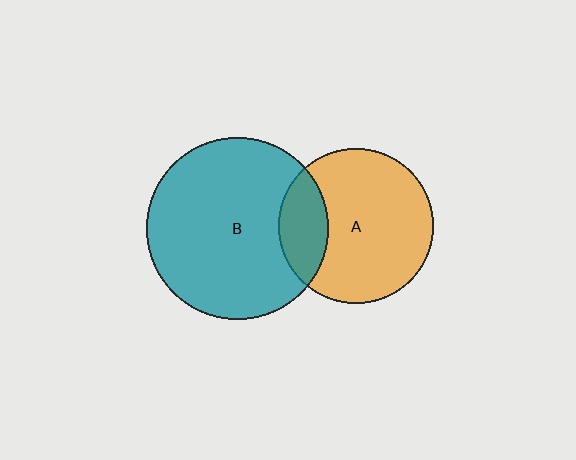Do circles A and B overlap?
Yes.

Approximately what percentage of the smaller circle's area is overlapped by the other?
Approximately 20%.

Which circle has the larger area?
Circle B (teal).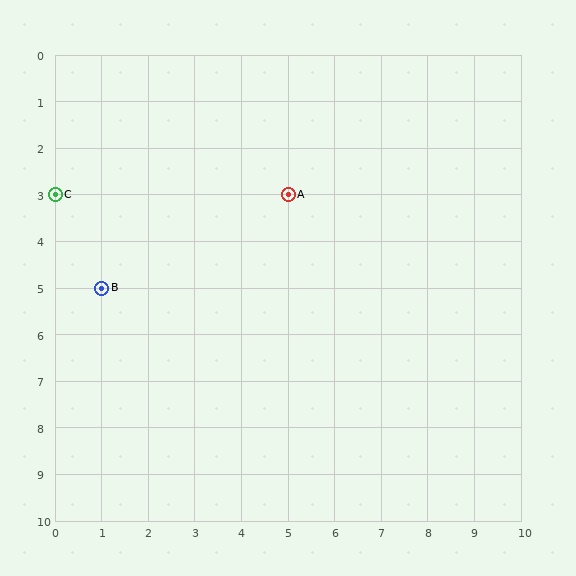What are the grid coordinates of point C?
Point C is at grid coordinates (0, 3).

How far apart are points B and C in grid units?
Points B and C are 1 column and 2 rows apart (about 2.2 grid units diagonally).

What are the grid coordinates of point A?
Point A is at grid coordinates (5, 3).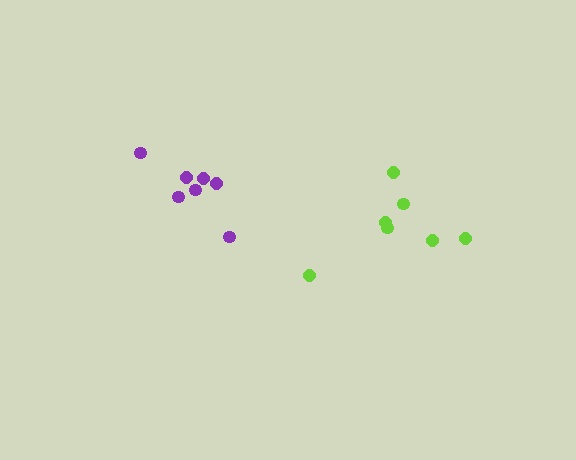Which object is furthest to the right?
The lime cluster is rightmost.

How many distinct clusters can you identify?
There are 2 distinct clusters.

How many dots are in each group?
Group 1: 7 dots, Group 2: 7 dots (14 total).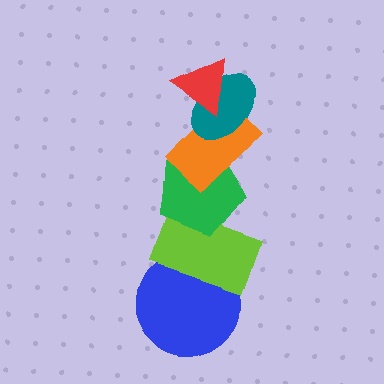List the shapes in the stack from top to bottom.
From top to bottom: the red triangle, the teal ellipse, the orange rectangle, the green pentagon, the lime rectangle, the blue circle.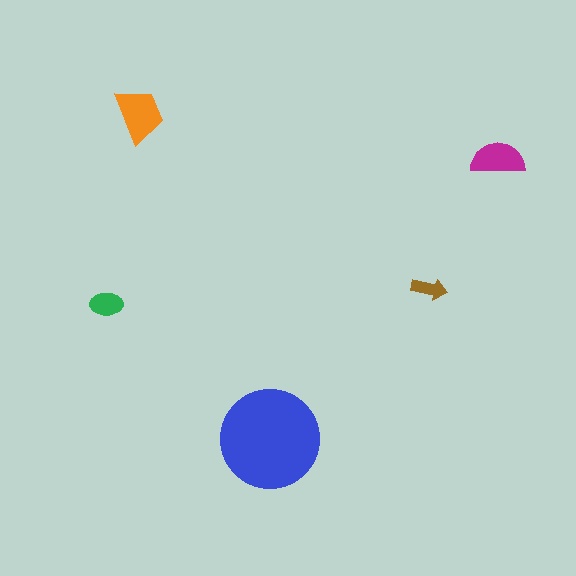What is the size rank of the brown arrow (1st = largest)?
5th.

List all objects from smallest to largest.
The brown arrow, the green ellipse, the magenta semicircle, the orange trapezoid, the blue circle.